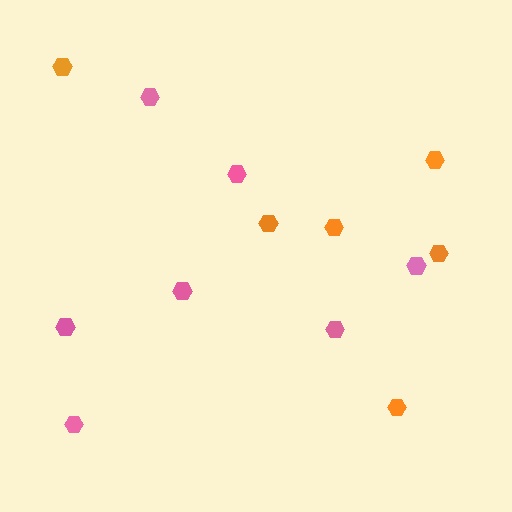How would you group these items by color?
There are 2 groups: one group of pink hexagons (7) and one group of orange hexagons (6).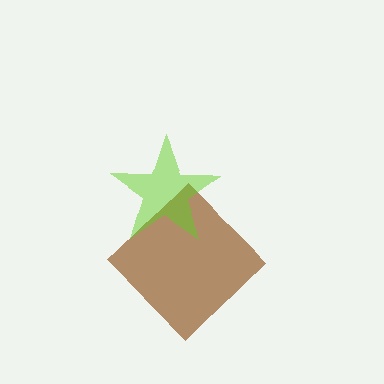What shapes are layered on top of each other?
The layered shapes are: a brown diamond, a lime star.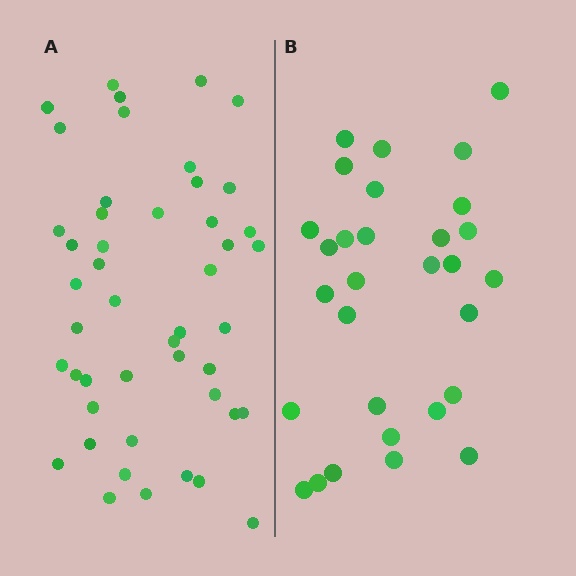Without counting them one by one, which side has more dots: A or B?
Region A (the left region) has more dots.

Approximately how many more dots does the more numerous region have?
Region A has approximately 15 more dots than region B.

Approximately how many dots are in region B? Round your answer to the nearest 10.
About 30 dots.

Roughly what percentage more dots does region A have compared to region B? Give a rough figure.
About 55% more.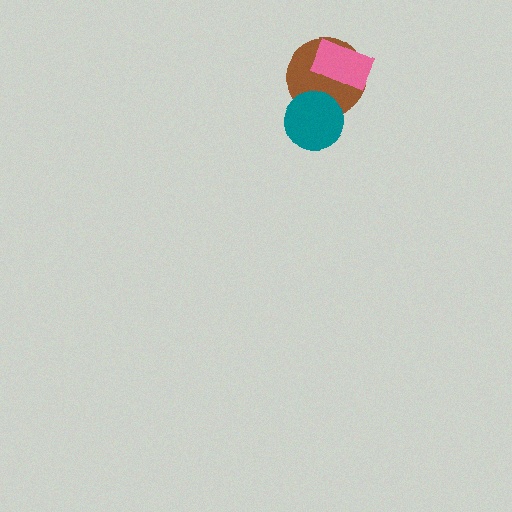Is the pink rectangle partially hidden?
No, no other shape covers it.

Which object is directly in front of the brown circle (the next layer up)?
The teal circle is directly in front of the brown circle.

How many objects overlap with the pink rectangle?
1 object overlaps with the pink rectangle.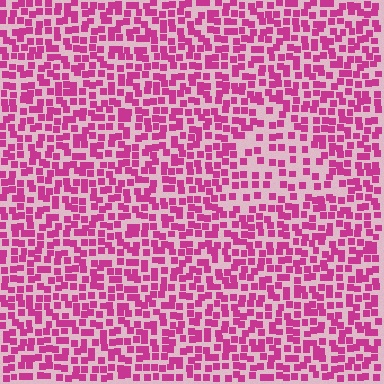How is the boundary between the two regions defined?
The boundary is defined by a change in element density (approximately 1.8x ratio). All elements are the same color, size, and shape.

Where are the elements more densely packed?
The elements are more densely packed outside the triangle boundary.